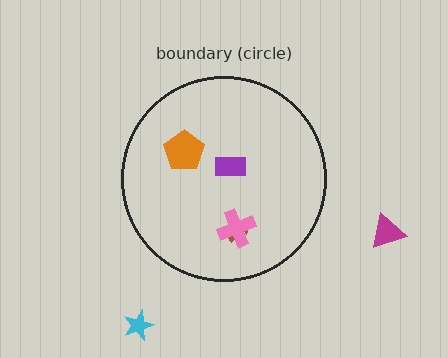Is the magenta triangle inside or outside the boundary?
Outside.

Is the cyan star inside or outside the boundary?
Outside.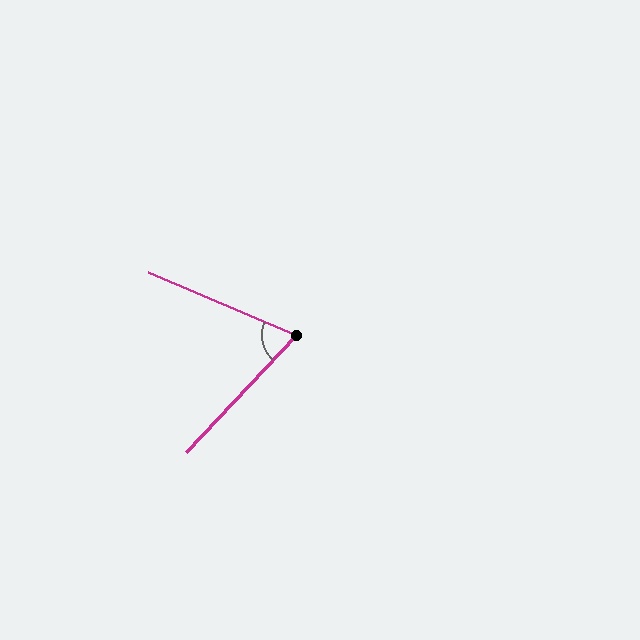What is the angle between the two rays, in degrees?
Approximately 70 degrees.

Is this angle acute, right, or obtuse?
It is acute.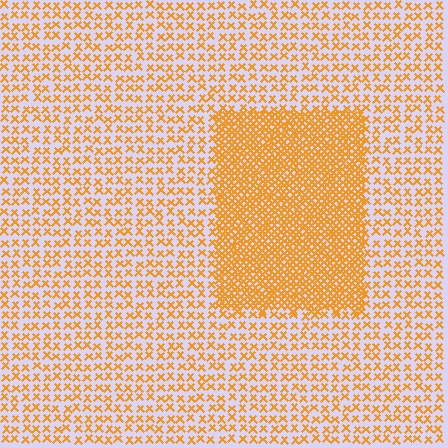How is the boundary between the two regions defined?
The boundary is defined by a change in element density (approximately 2.8x ratio). All elements are the same color, size, and shape.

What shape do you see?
I see a rectangle.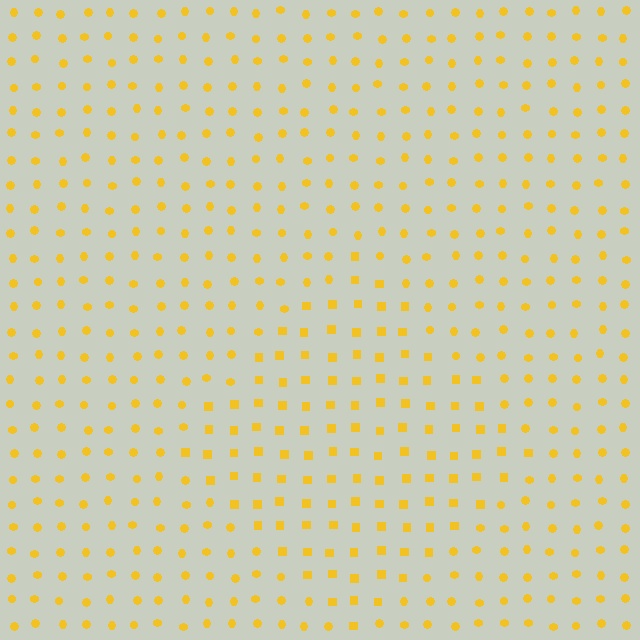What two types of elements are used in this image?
The image uses squares inside the diamond region and circles outside it.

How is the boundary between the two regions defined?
The boundary is defined by a change in element shape: squares inside vs. circles outside. All elements share the same color and spacing.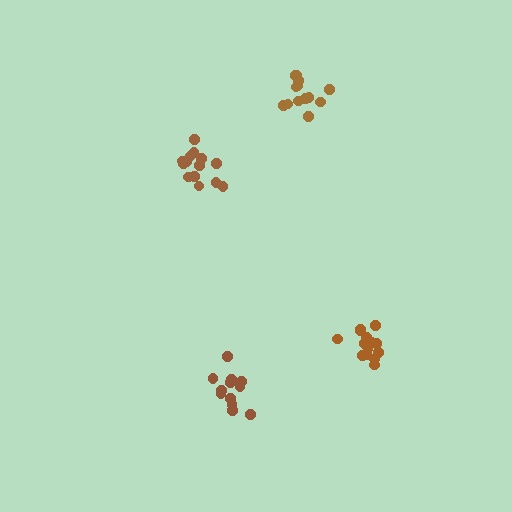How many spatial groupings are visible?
There are 4 spatial groupings.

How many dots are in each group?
Group 1: 14 dots, Group 2: 12 dots, Group 3: 14 dots, Group 4: 13 dots (53 total).